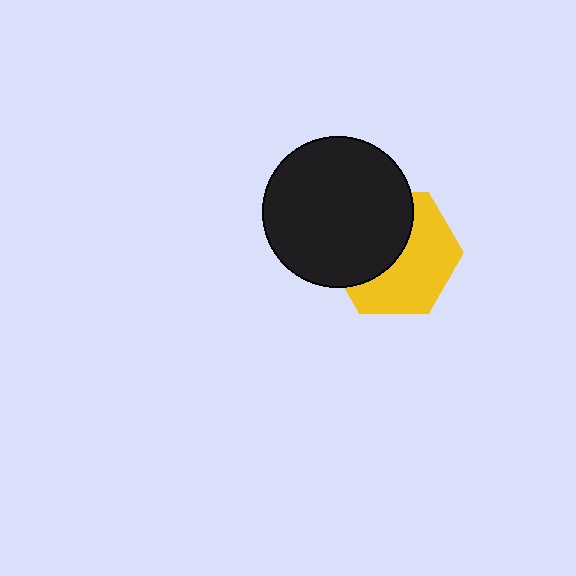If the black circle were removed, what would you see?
You would see the complete yellow hexagon.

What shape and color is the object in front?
The object in front is a black circle.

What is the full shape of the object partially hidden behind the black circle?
The partially hidden object is a yellow hexagon.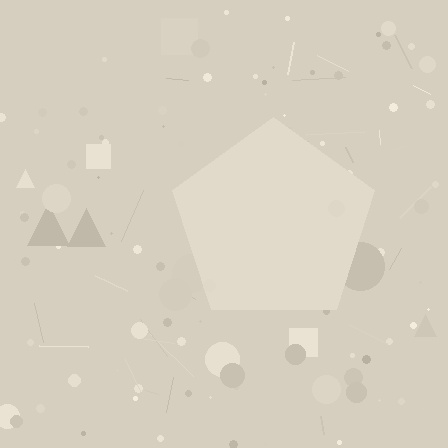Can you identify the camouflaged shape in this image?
The camouflaged shape is a pentagon.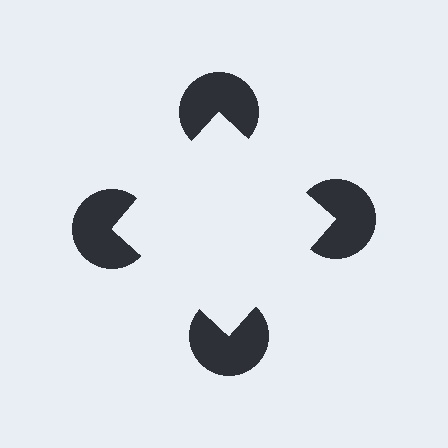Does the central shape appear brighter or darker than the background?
It typically appears slightly brighter than the background, even though no actual brightness change is drawn.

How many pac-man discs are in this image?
There are 4 — one at each vertex of the illusory square.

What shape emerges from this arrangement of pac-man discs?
An illusory square — its edges are inferred from the aligned wedge cuts in the pac-man discs, not physically drawn.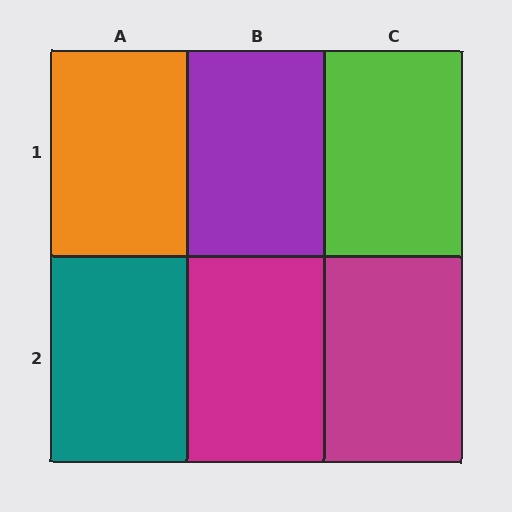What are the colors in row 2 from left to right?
Teal, magenta, magenta.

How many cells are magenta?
2 cells are magenta.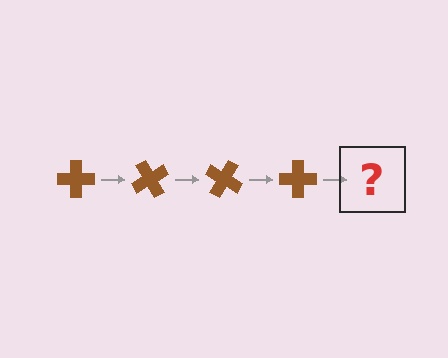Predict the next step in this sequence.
The next step is a brown cross rotated 240 degrees.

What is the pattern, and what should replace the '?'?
The pattern is that the cross rotates 60 degrees each step. The '?' should be a brown cross rotated 240 degrees.